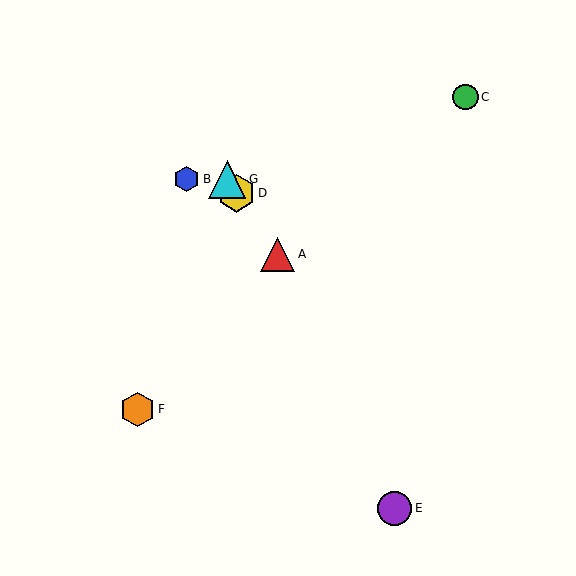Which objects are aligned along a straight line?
Objects A, D, G are aligned along a straight line.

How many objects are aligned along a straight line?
3 objects (A, D, G) are aligned along a straight line.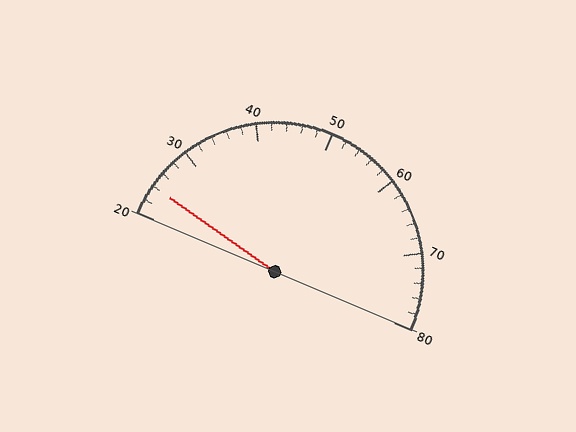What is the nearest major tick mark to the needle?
The nearest major tick mark is 20.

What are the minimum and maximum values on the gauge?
The gauge ranges from 20 to 80.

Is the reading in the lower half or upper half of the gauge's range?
The reading is in the lower half of the range (20 to 80).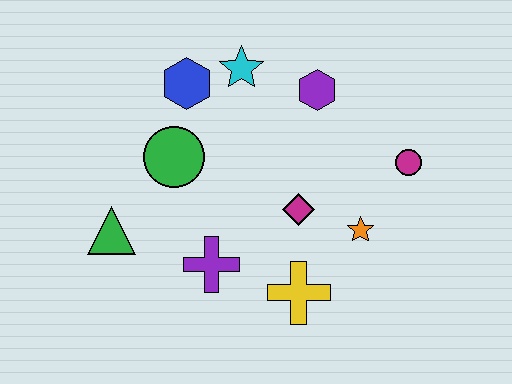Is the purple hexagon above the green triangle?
Yes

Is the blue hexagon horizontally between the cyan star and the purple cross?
No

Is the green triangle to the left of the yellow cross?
Yes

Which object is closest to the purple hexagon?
The cyan star is closest to the purple hexagon.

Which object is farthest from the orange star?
The green triangle is farthest from the orange star.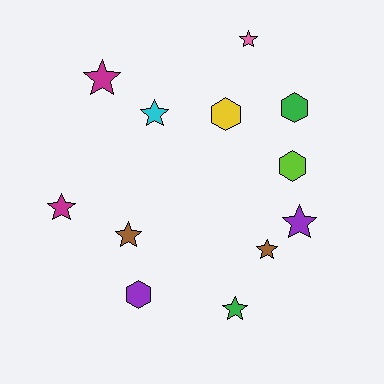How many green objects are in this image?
There are 2 green objects.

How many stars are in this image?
There are 8 stars.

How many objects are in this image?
There are 12 objects.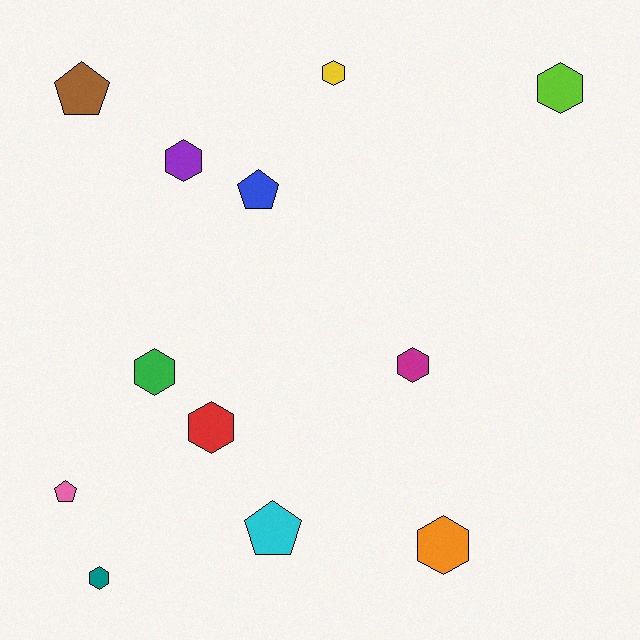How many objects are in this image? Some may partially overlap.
There are 12 objects.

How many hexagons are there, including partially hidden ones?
There are 8 hexagons.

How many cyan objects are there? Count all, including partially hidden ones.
There is 1 cyan object.